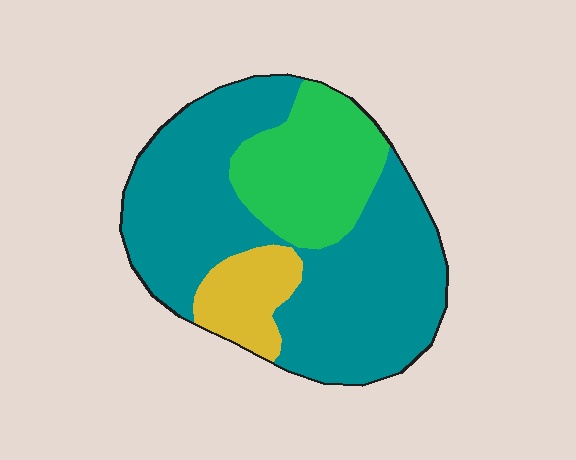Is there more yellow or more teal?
Teal.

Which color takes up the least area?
Yellow, at roughly 10%.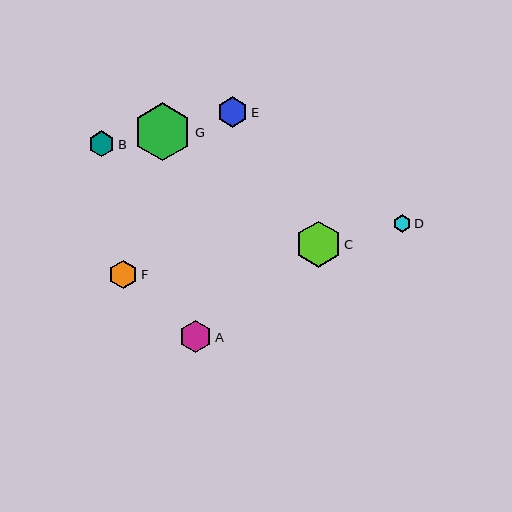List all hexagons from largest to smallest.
From largest to smallest: G, C, A, E, F, B, D.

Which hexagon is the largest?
Hexagon G is the largest with a size of approximately 58 pixels.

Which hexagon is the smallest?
Hexagon D is the smallest with a size of approximately 18 pixels.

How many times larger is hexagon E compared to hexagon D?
Hexagon E is approximately 1.7 times the size of hexagon D.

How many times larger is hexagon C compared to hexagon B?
Hexagon C is approximately 1.8 times the size of hexagon B.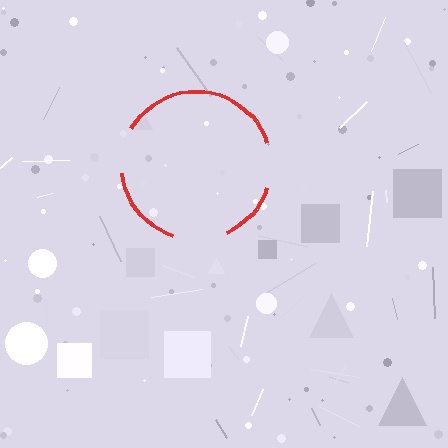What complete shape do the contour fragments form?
The contour fragments form a circle.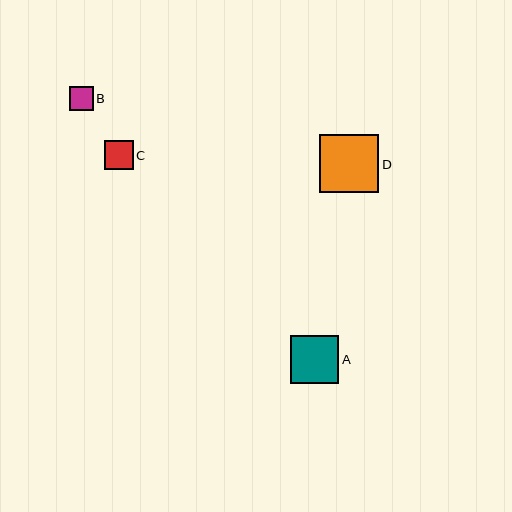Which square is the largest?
Square D is the largest with a size of approximately 59 pixels.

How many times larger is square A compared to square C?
Square A is approximately 1.7 times the size of square C.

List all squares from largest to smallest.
From largest to smallest: D, A, C, B.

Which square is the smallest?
Square B is the smallest with a size of approximately 24 pixels.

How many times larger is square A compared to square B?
Square A is approximately 2.0 times the size of square B.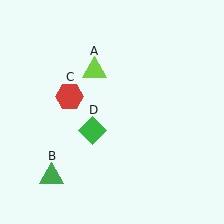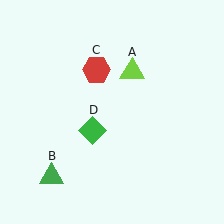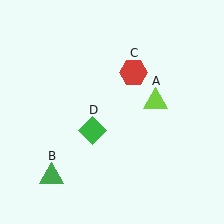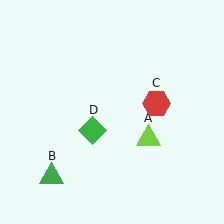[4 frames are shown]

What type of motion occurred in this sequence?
The lime triangle (object A), red hexagon (object C) rotated clockwise around the center of the scene.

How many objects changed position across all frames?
2 objects changed position: lime triangle (object A), red hexagon (object C).